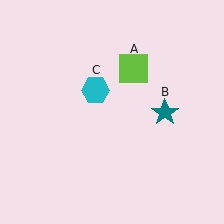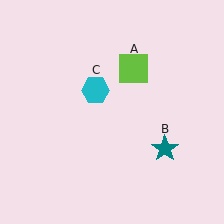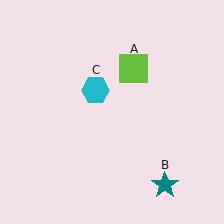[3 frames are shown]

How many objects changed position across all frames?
1 object changed position: teal star (object B).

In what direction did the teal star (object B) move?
The teal star (object B) moved down.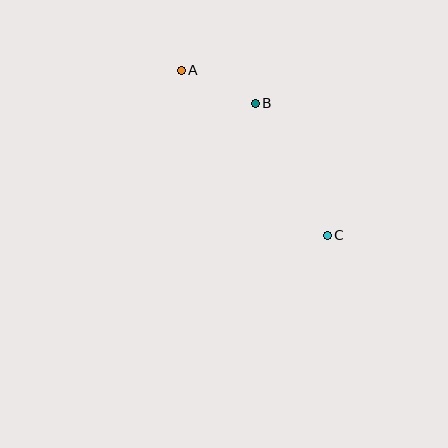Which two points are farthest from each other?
Points A and C are farthest from each other.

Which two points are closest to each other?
Points A and B are closest to each other.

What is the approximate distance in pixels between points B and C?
The distance between B and C is approximately 150 pixels.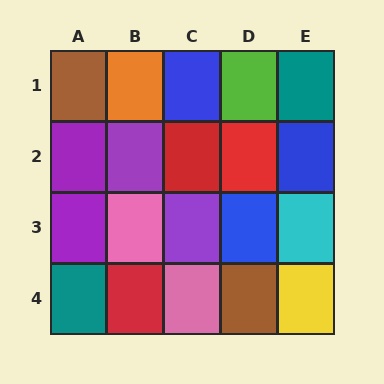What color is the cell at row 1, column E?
Teal.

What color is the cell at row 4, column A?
Teal.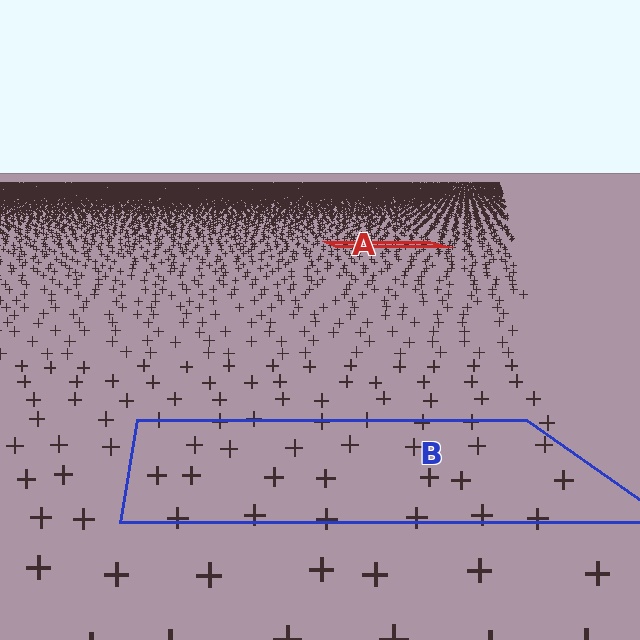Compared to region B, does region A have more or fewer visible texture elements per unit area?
Region A has more texture elements per unit area — they are packed more densely because it is farther away.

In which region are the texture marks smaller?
The texture marks are smaller in region A, because it is farther away.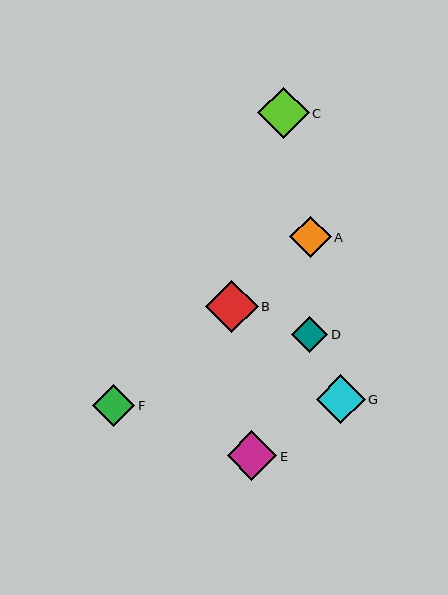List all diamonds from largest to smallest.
From largest to smallest: B, C, E, G, F, A, D.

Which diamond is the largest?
Diamond B is the largest with a size of approximately 53 pixels.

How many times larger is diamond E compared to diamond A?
Diamond E is approximately 1.2 times the size of diamond A.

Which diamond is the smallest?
Diamond D is the smallest with a size of approximately 36 pixels.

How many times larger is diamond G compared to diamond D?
Diamond G is approximately 1.3 times the size of diamond D.